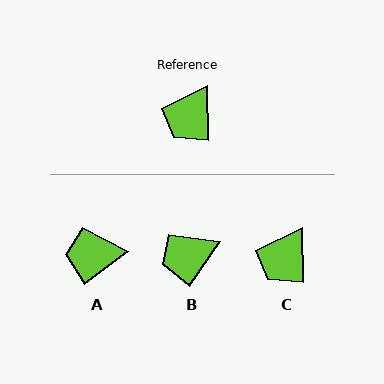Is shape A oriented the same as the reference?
No, it is off by about 54 degrees.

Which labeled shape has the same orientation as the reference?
C.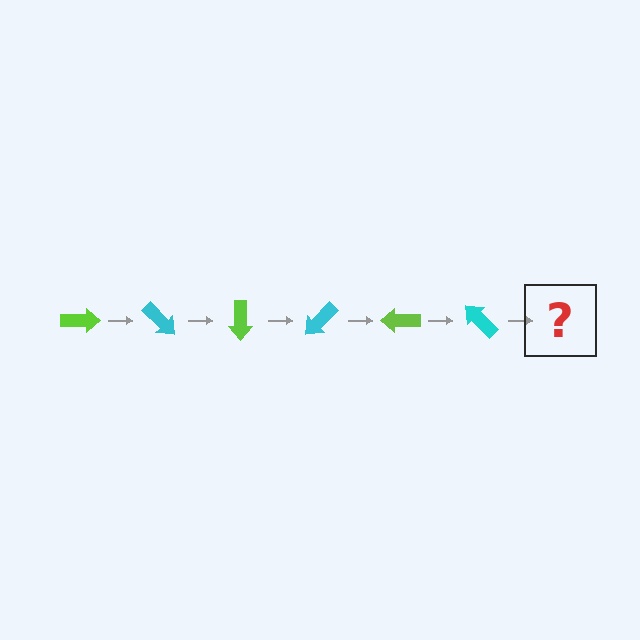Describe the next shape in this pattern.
It should be a lime arrow, rotated 270 degrees from the start.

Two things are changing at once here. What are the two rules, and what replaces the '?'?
The two rules are that it rotates 45 degrees each step and the color cycles through lime and cyan. The '?' should be a lime arrow, rotated 270 degrees from the start.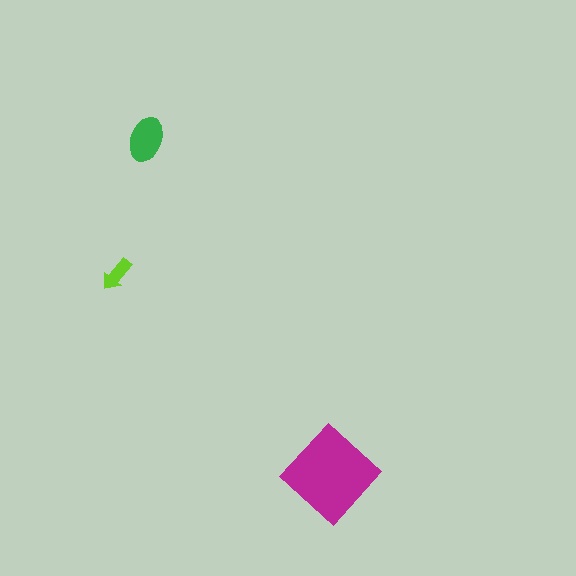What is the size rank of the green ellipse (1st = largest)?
2nd.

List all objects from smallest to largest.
The lime arrow, the green ellipse, the magenta diamond.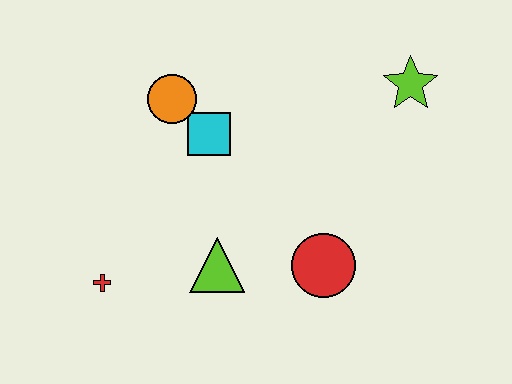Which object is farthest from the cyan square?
The lime star is farthest from the cyan square.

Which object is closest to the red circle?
The lime triangle is closest to the red circle.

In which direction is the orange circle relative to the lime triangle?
The orange circle is above the lime triangle.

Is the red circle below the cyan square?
Yes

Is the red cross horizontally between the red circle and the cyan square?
No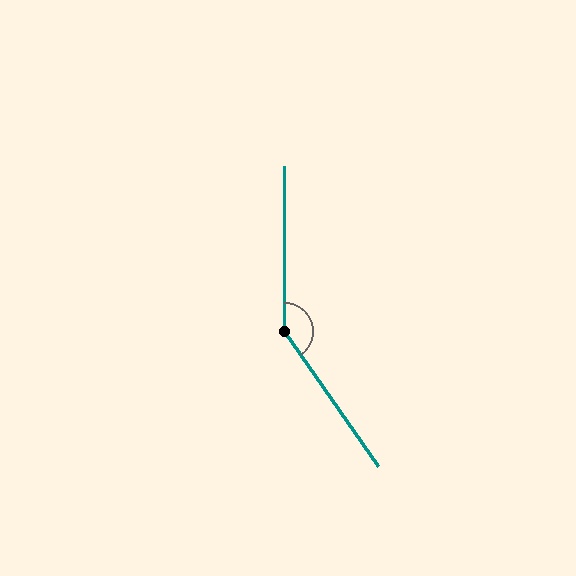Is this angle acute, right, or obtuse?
It is obtuse.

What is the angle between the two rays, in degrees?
Approximately 145 degrees.